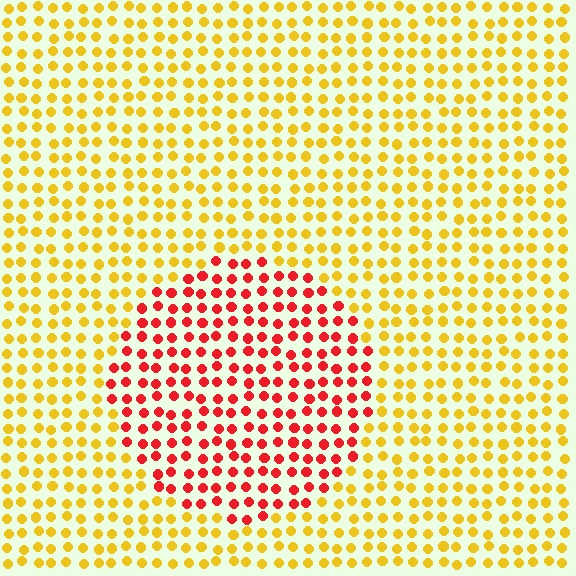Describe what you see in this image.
The image is filled with small yellow elements in a uniform arrangement. A circle-shaped region is visible where the elements are tinted to a slightly different hue, forming a subtle color boundary.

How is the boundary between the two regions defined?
The boundary is defined purely by a slight shift in hue (about 52 degrees). Spacing, size, and orientation are identical on both sides.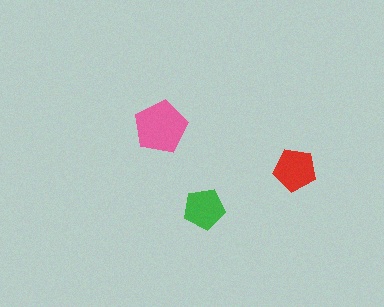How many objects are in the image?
There are 3 objects in the image.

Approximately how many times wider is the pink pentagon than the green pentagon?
About 1.5 times wider.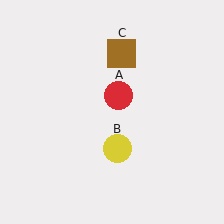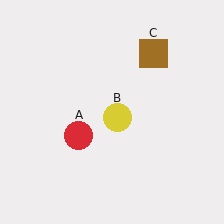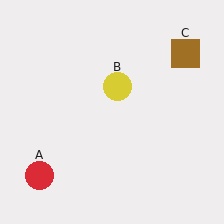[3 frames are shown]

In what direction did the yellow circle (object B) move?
The yellow circle (object B) moved up.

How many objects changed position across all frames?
3 objects changed position: red circle (object A), yellow circle (object B), brown square (object C).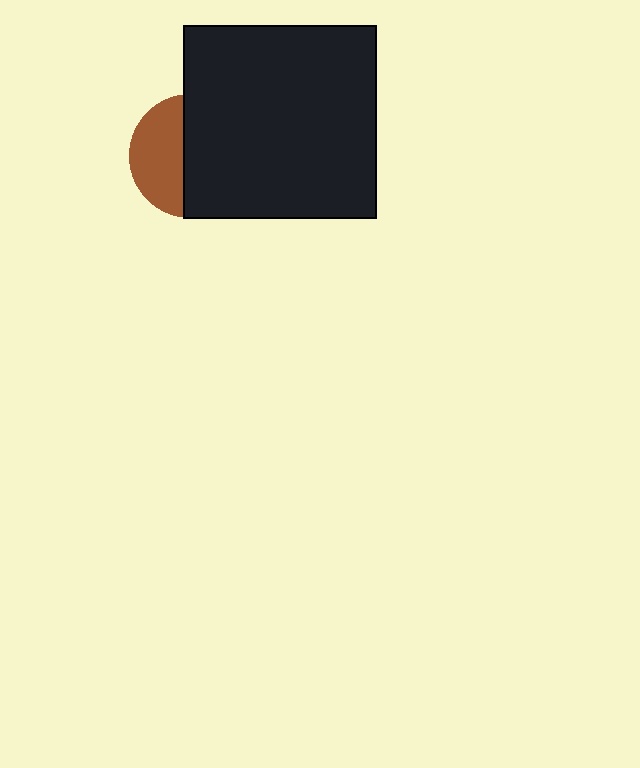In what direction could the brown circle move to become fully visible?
The brown circle could move left. That would shift it out from behind the black square entirely.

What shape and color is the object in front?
The object in front is a black square.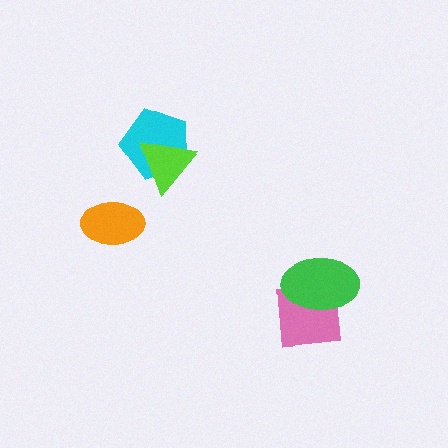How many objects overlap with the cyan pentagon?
1 object overlaps with the cyan pentagon.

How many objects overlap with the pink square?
1 object overlaps with the pink square.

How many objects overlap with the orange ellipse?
0 objects overlap with the orange ellipse.